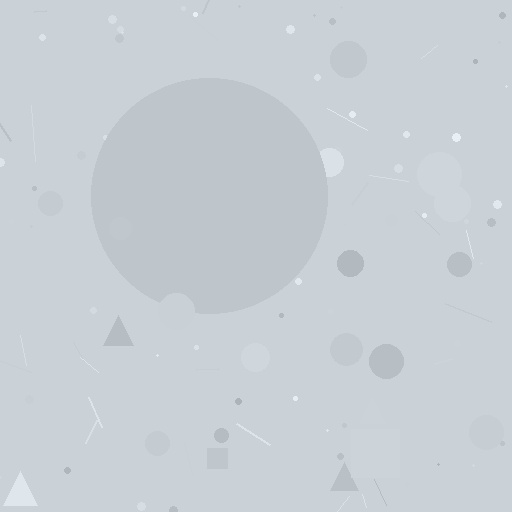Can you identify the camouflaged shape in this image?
The camouflaged shape is a circle.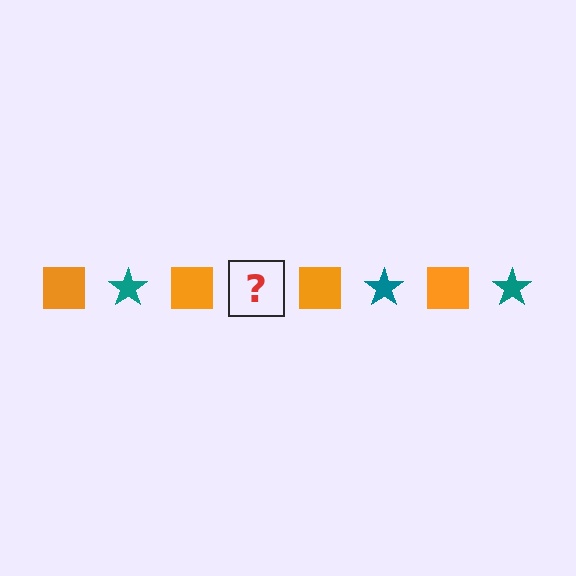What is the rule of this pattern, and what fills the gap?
The rule is that the pattern alternates between orange square and teal star. The gap should be filled with a teal star.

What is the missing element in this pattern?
The missing element is a teal star.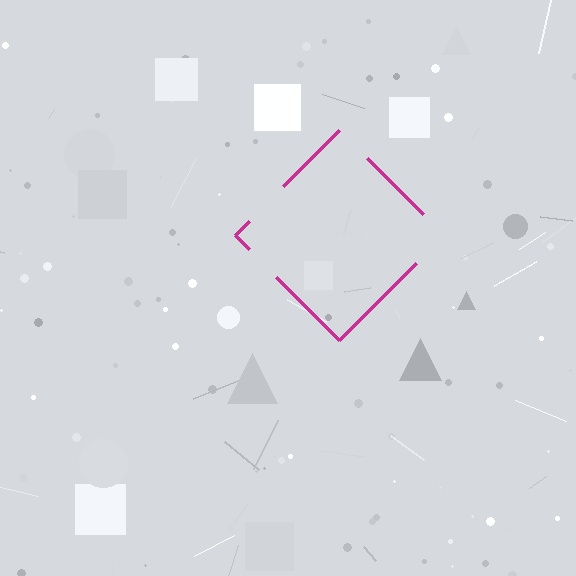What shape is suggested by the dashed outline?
The dashed outline suggests a diamond.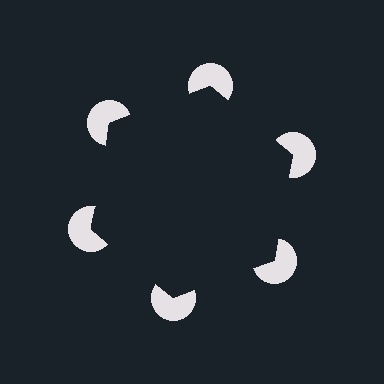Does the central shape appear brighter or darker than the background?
It typically appears slightly darker than the background, even though no actual brightness change is drawn.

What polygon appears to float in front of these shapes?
An illusory hexagon — its edges are inferred from the aligned wedge cuts in the pac-man discs, not physically drawn.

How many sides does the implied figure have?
6 sides.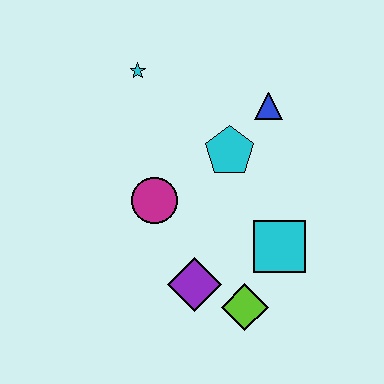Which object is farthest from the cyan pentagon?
The lime diamond is farthest from the cyan pentagon.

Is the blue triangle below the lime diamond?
No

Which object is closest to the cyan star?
The cyan pentagon is closest to the cyan star.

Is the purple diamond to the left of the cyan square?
Yes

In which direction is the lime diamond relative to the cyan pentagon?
The lime diamond is below the cyan pentagon.